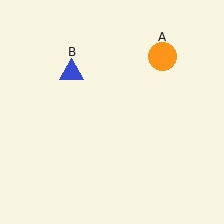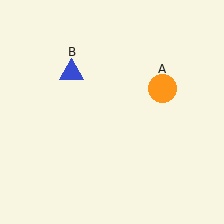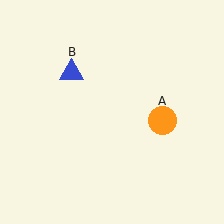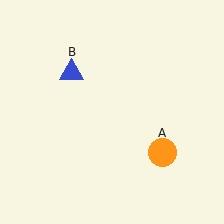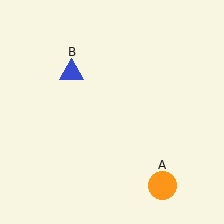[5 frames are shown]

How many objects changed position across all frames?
1 object changed position: orange circle (object A).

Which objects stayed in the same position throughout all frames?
Blue triangle (object B) remained stationary.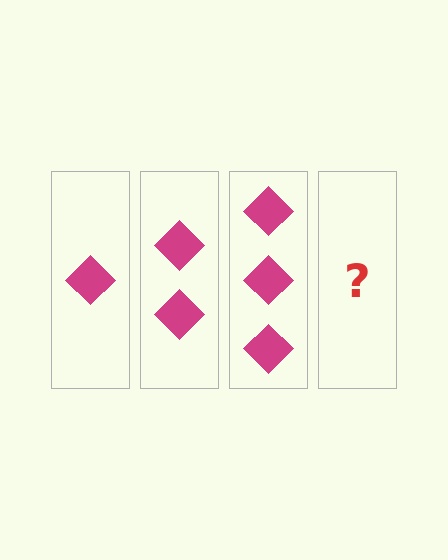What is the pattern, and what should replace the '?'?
The pattern is that each step adds one more diamond. The '?' should be 4 diamonds.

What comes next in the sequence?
The next element should be 4 diamonds.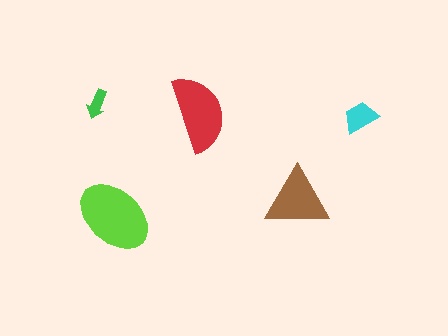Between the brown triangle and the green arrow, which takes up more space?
The brown triangle.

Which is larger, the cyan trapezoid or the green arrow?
The cyan trapezoid.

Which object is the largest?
The lime ellipse.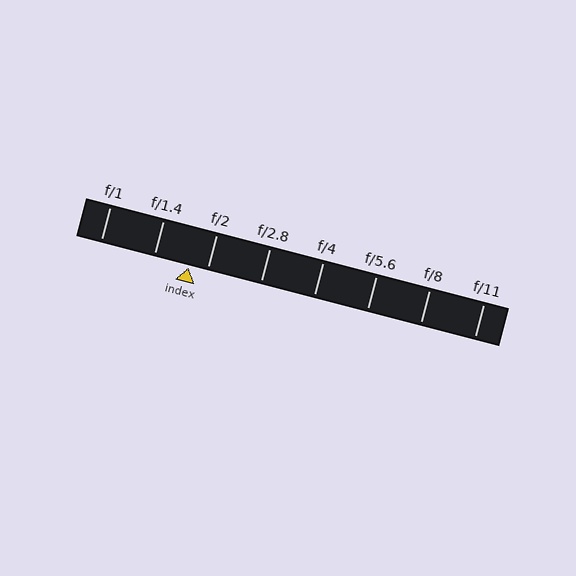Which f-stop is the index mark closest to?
The index mark is closest to f/2.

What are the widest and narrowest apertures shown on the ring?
The widest aperture shown is f/1 and the narrowest is f/11.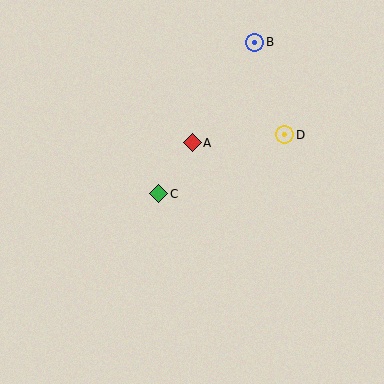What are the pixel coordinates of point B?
Point B is at (255, 42).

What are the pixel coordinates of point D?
Point D is at (285, 135).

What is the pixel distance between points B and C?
The distance between B and C is 179 pixels.